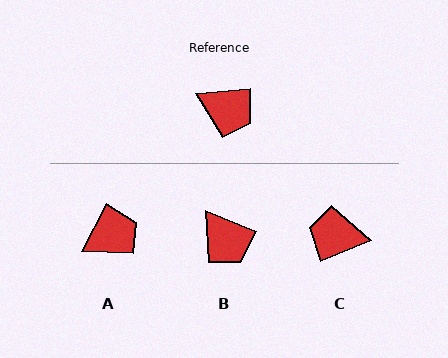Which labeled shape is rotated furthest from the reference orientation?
C, about 163 degrees away.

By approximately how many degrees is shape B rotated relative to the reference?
Approximately 27 degrees clockwise.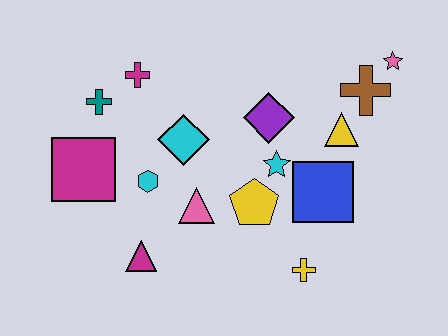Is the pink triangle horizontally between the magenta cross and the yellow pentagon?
Yes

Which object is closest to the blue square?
The cyan star is closest to the blue square.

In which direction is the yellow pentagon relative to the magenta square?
The yellow pentagon is to the right of the magenta square.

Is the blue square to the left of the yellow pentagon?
No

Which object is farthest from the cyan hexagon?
The pink star is farthest from the cyan hexagon.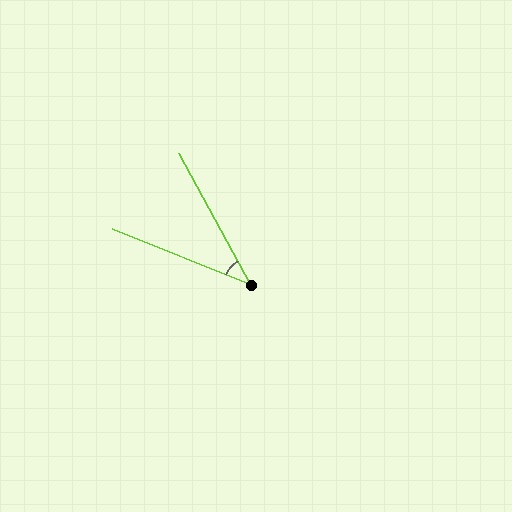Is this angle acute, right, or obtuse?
It is acute.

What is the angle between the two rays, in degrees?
Approximately 40 degrees.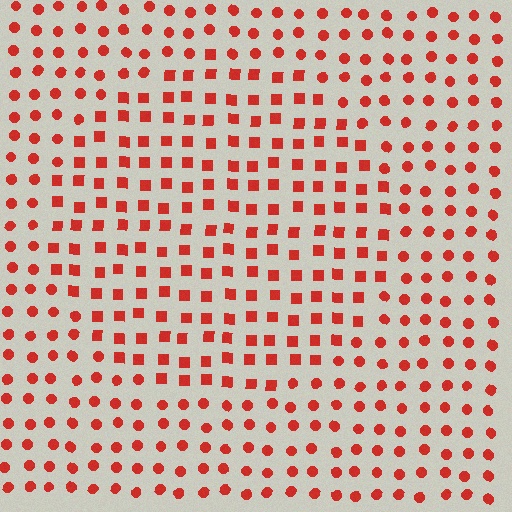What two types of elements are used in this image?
The image uses squares inside the circle region and circles outside it.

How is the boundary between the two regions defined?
The boundary is defined by a change in element shape: squares inside vs. circles outside. All elements share the same color and spacing.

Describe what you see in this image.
The image is filled with small red elements arranged in a uniform grid. A circle-shaped region contains squares, while the surrounding area contains circles. The boundary is defined purely by the change in element shape.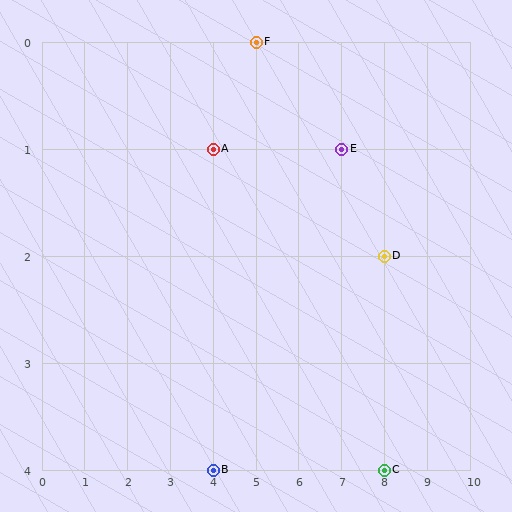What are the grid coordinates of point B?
Point B is at grid coordinates (4, 4).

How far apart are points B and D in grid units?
Points B and D are 4 columns and 2 rows apart (about 4.5 grid units diagonally).